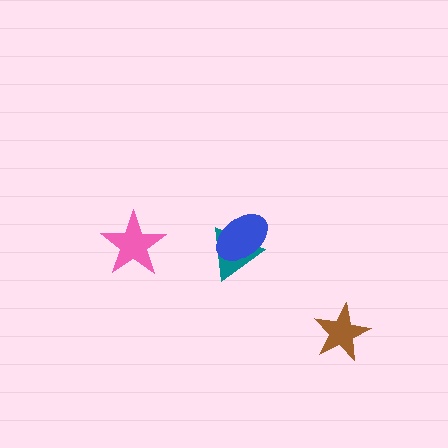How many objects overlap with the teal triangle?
1 object overlaps with the teal triangle.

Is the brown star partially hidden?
No, no other shape covers it.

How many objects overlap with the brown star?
0 objects overlap with the brown star.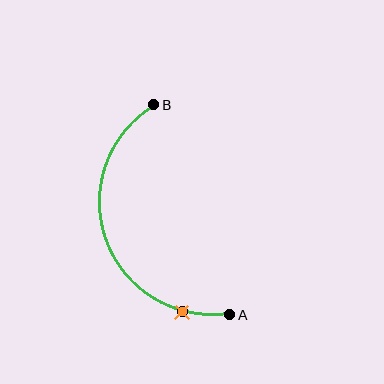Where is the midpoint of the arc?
The arc midpoint is the point on the curve farthest from the straight line joining A and B. It sits to the left of that line.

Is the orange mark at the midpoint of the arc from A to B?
No. The orange mark lies on the arc but is closer to endpoint A. The arc midpoint would be at the point on the curve equidistant along the arc from both A and B.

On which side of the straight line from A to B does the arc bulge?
The arc bulges to the left of the straight line connecting A and B.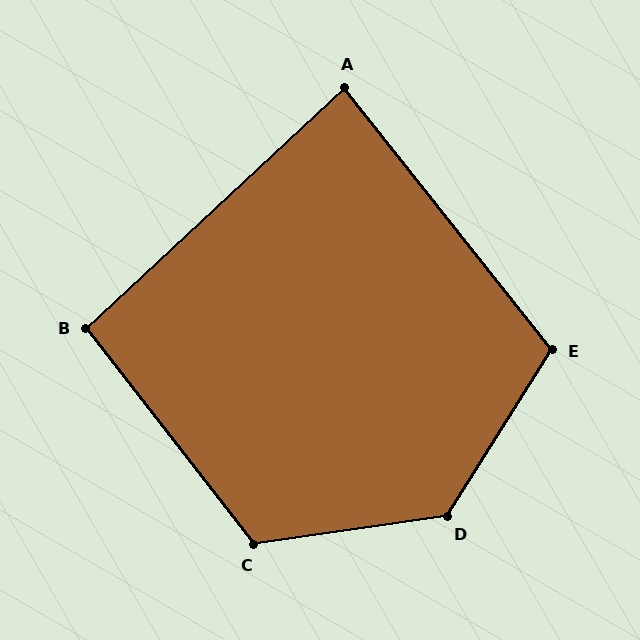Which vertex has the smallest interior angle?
A, at approximately 85 degrees.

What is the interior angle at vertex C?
Approximately 119 degrees (obtuse).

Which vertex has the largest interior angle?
D, at approximately 130 degrees.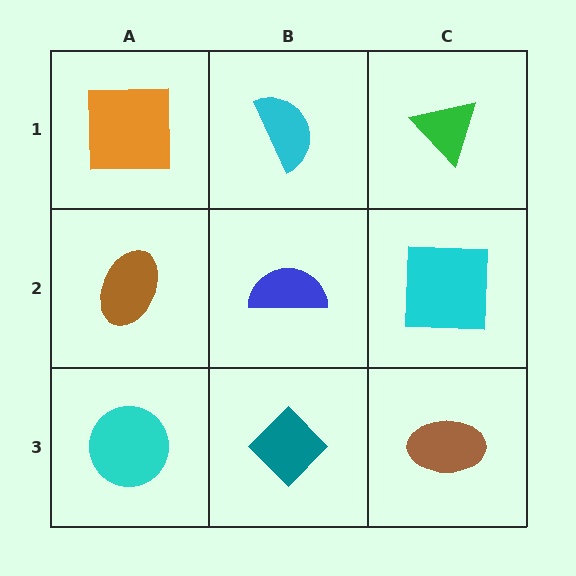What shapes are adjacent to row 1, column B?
A blue semicircle (row 2, column B), an orange square (row 1, column A), a green triangle (row 1, column C).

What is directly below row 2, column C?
A brown ellipse.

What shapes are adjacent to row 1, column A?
A brown ellipse (row 2, column A), a cyan semicircle (row 1, column B).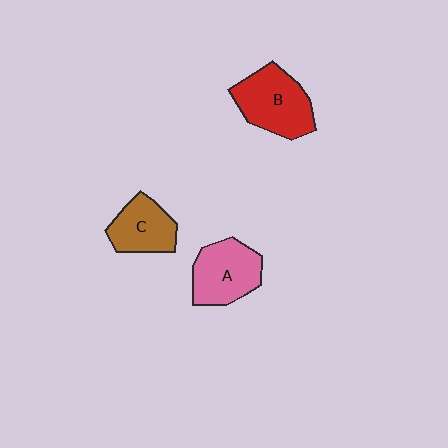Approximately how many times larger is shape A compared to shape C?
Approximately 1.2 times.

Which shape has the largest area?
Shape B (red).